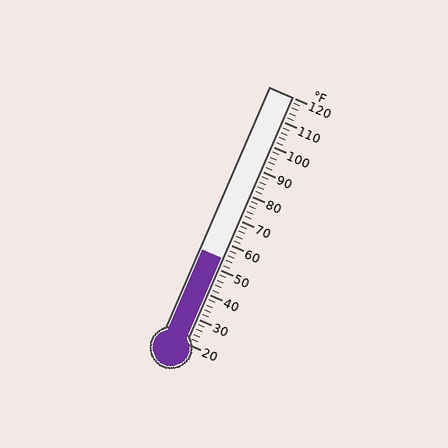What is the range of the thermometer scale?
The thermometer scale ranges from 20°F to 120°F.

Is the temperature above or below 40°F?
The temperature is above 40°F.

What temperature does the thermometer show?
The thermometer shows approximately 54°F.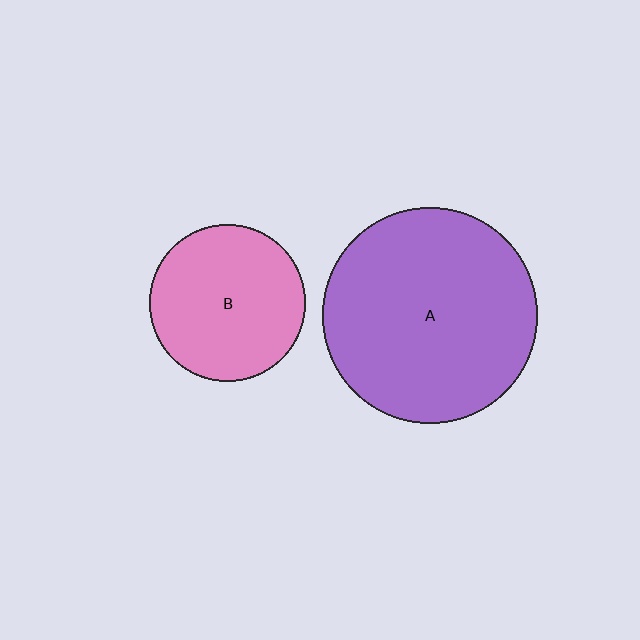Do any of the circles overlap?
No, none of the circles overlap.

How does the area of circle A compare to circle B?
Approximately 1.9 times.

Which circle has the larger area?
Circle A (purple).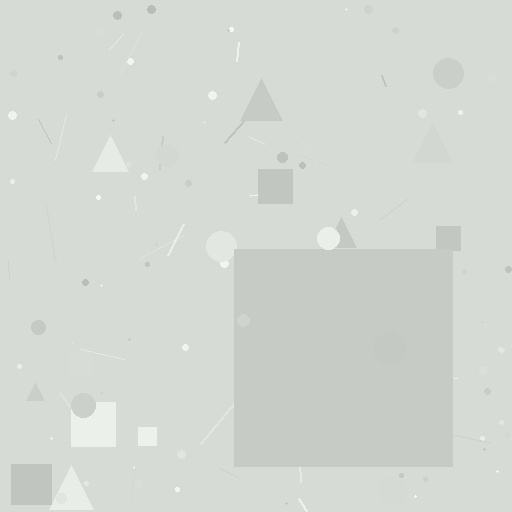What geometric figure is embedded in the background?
A square is embedded in the background.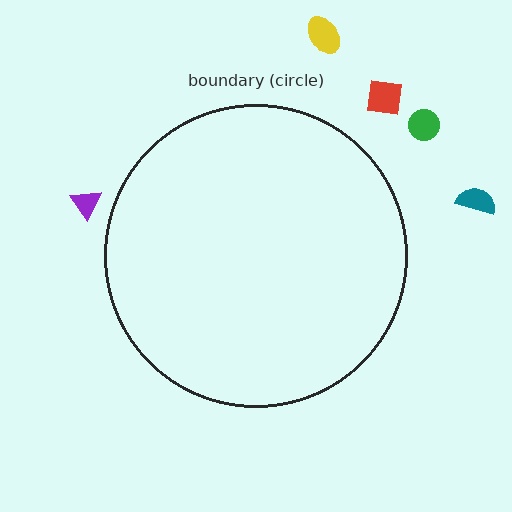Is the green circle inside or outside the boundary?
Outside.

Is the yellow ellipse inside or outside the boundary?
Outside.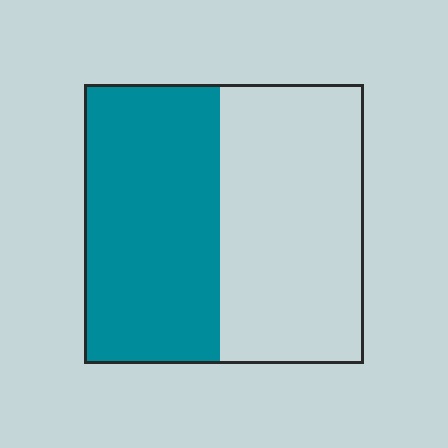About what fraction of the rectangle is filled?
About one half (1/2).